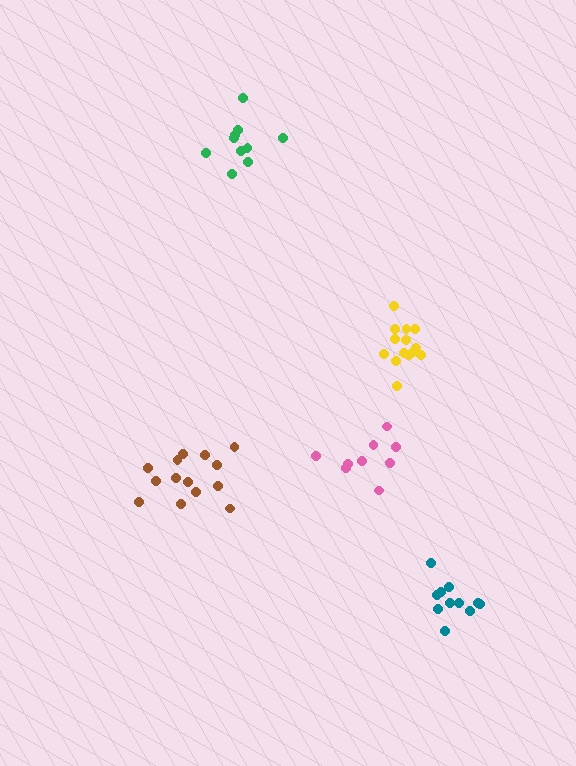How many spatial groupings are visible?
There are 5 spatial groupings.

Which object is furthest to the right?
The teal cluster is rightmost.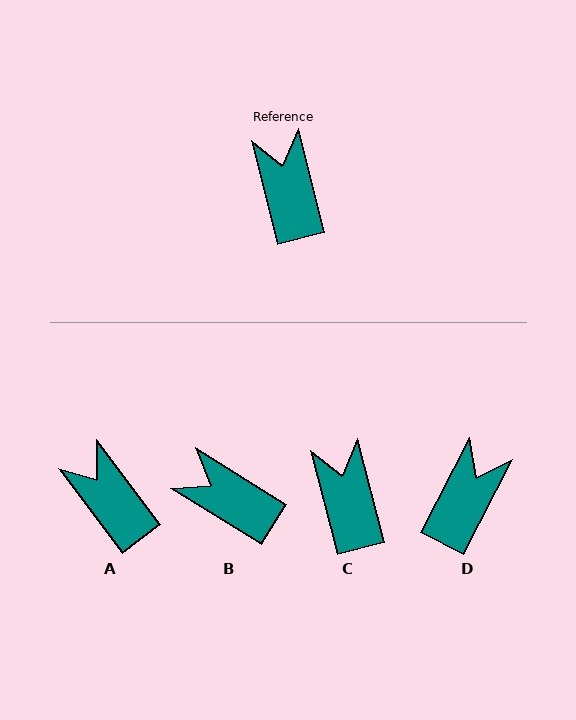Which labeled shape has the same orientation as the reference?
C.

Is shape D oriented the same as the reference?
No, it is off by about 42 degrees.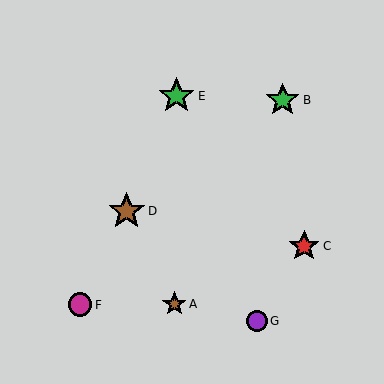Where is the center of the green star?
The center of the green star is at (176, 96).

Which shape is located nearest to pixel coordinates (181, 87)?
The green star (labeled E) at (176, 96) is nearest to that location.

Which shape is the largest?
The brown star (labeled D) is the largest.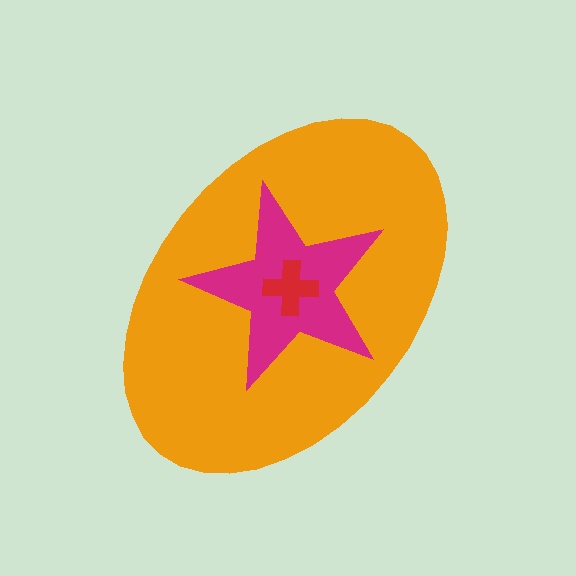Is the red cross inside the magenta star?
Yes.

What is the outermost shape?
The orange ellipse.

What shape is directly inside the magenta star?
The red cross.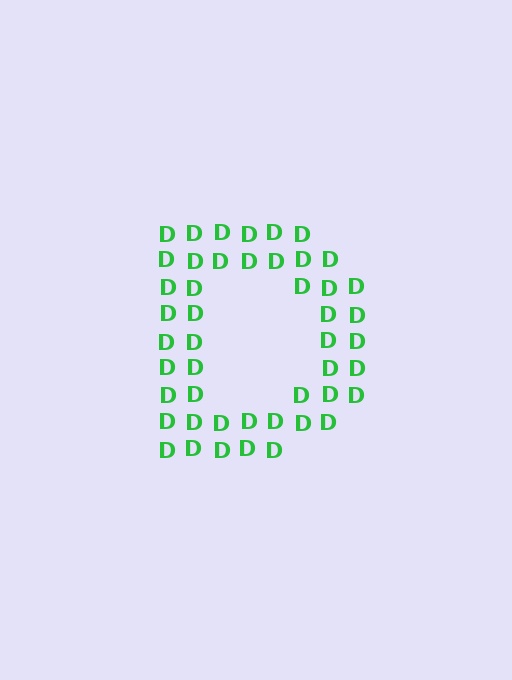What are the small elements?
The small elements are letter D's.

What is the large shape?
The large shape is the letter D.